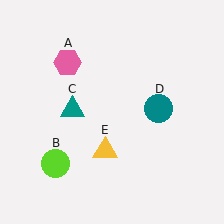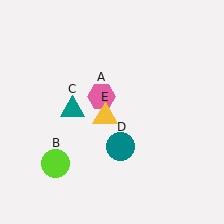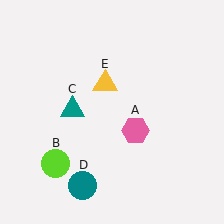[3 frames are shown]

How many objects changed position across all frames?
3 objects changed position: pink hexagon (object A), teal circle (object D), yellow triangle (object E).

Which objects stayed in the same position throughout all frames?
Lime circle (object B) and teal triangle (object C) remained stationary.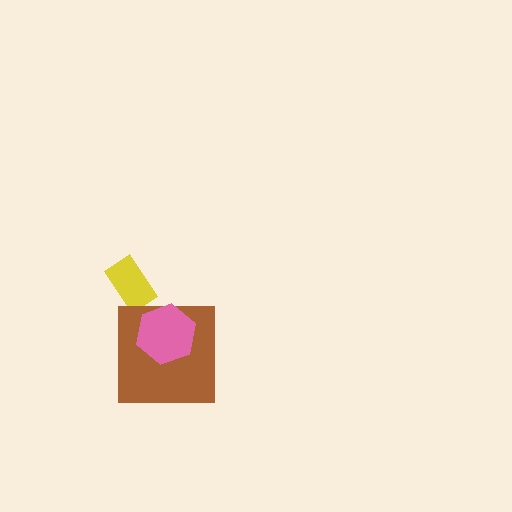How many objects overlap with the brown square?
1 object overlaps with the brown square.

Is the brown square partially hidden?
Yes, it is partially covered by another shape.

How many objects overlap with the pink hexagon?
1 object overlaps with the pink hexagon.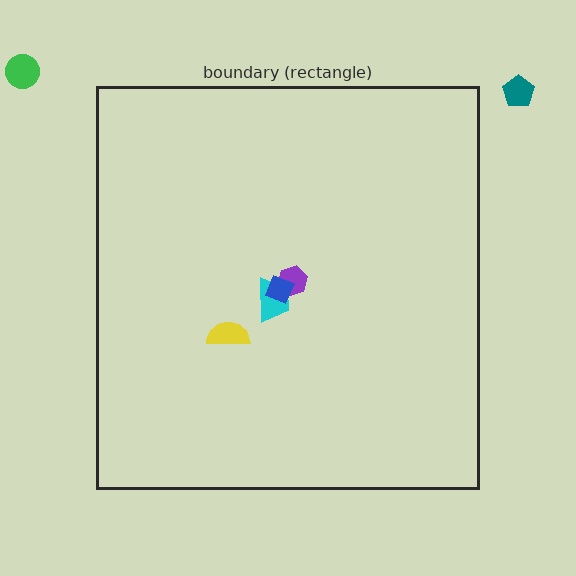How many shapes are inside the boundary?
4 inside, 2 outside.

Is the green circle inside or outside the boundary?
Outside.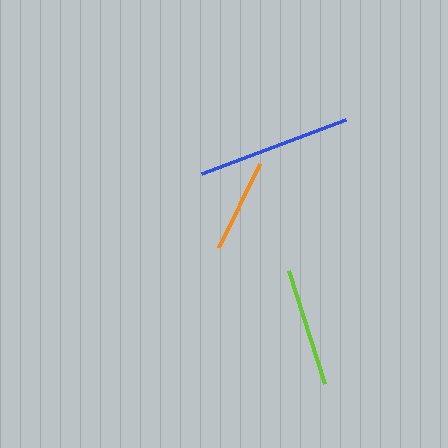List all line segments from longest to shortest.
From longest to shortest: blue, lime, orange.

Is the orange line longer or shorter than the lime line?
The lime line is longer than the orange line.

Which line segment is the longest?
The blue line is the longest at approximately 153 pixels.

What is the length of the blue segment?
The blue segment is approximately 153 pixels long.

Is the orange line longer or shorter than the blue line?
The blue line is longer than the orange line.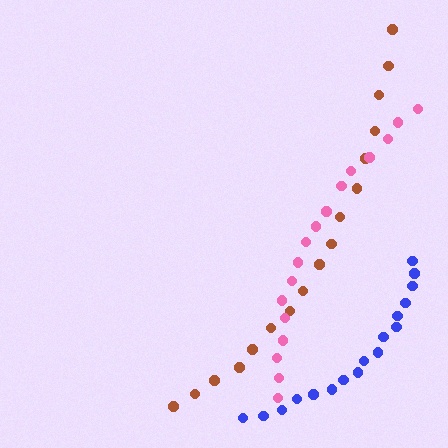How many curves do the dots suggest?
There are 3 distinct paths.